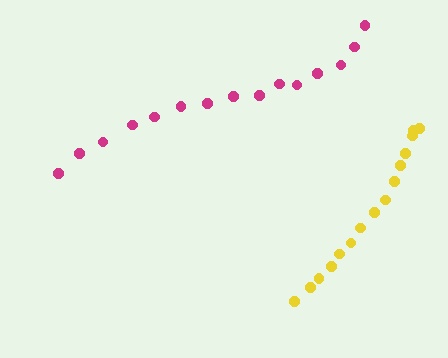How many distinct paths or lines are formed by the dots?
There are 2 distinct paths.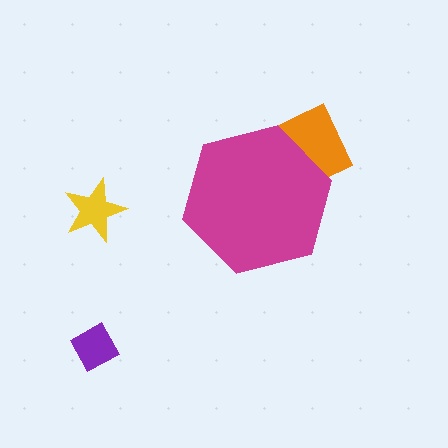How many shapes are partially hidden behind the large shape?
1 shape is partially hidden.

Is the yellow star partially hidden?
No, the yellow star is fully visible.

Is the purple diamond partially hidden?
No, the purple diamond is fully visible.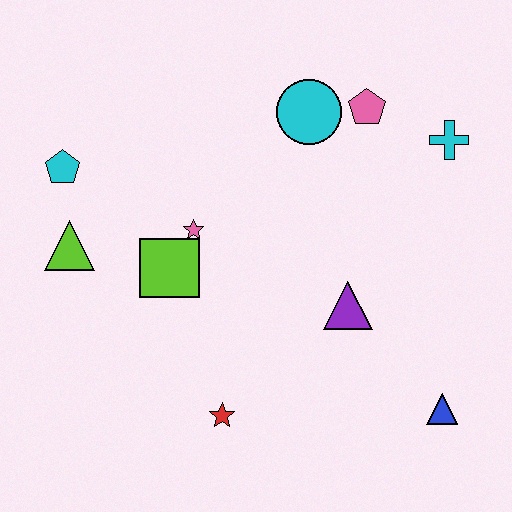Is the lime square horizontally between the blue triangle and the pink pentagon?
No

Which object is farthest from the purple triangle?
The cyan pentagon is farthest from the purple triangle.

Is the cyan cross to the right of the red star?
Yes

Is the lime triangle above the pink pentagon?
No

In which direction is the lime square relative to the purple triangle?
The lime square is to the left of the purple triangle.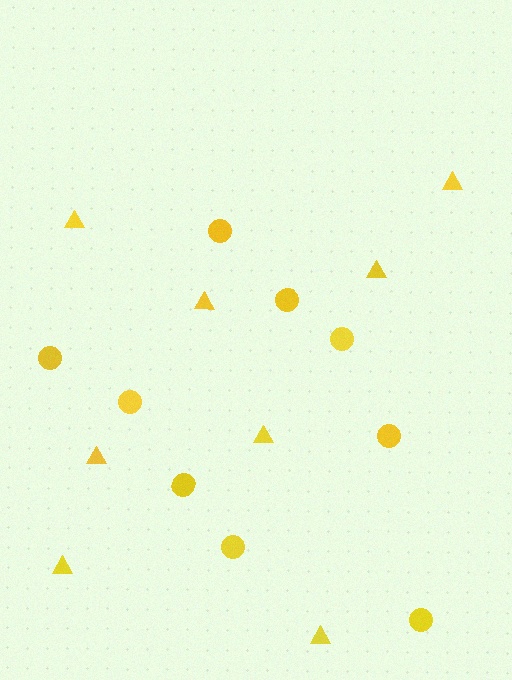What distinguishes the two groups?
There are 2 groups: one group of circles (9) and one group of triangles (8).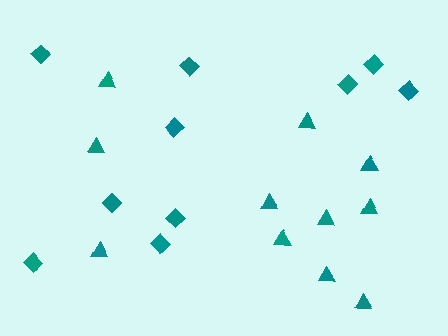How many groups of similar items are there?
There are 2 groups: one group of triangles (11) and one group of diamonds (10).